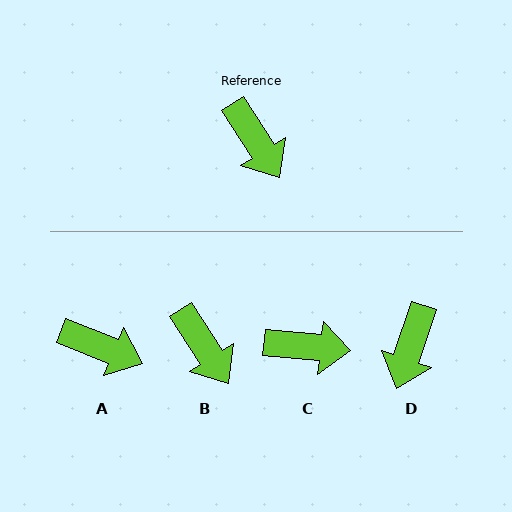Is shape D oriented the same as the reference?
No, it is off by about 51 degrees.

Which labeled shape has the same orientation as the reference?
B.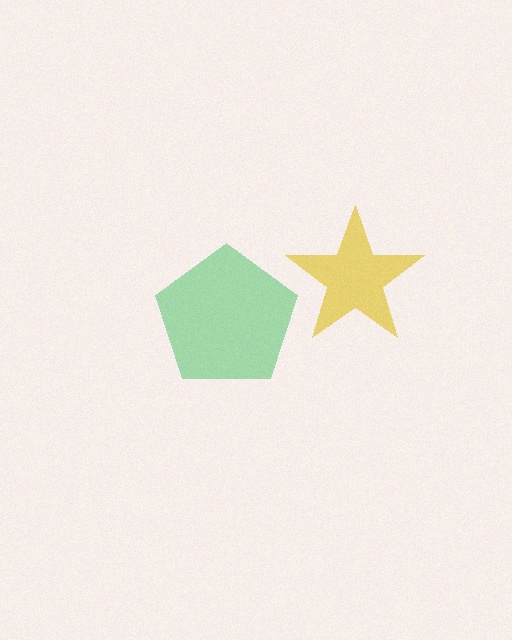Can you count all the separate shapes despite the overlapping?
Yes, there are 2 separate shapes.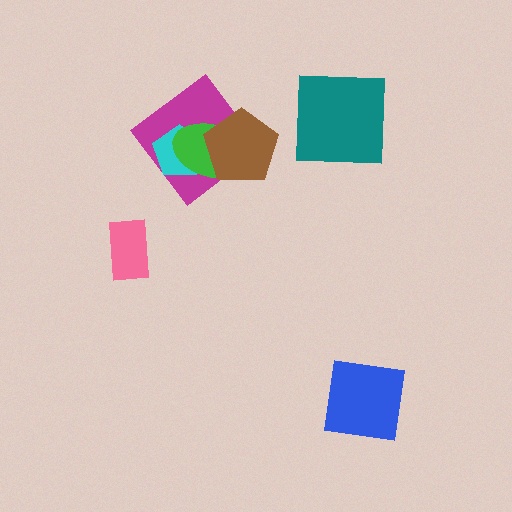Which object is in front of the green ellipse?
The brown pentagon is in front of the green ellipse.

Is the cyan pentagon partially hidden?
Yes, it is partially covered by another shape.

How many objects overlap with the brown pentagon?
2 objects overlap with the brown pentagon.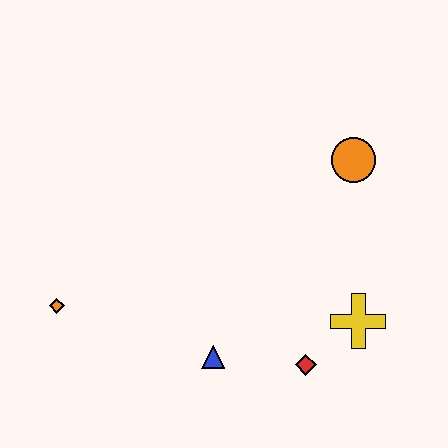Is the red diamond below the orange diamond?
Yes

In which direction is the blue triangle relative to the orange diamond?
The blue triangle is to the right of the orange diamond.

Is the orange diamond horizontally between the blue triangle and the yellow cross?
No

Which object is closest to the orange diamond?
The blue triangle is closest to the orange diamond.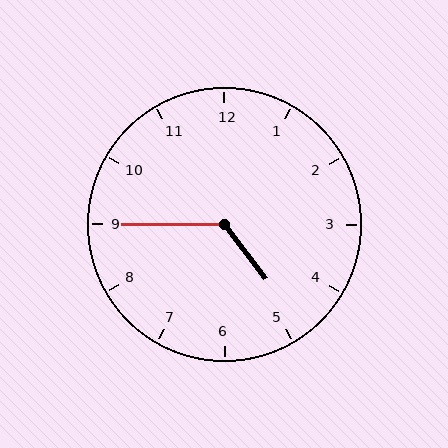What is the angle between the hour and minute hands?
Approximately 128 degrees.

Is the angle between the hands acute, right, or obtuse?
It is obtuse.